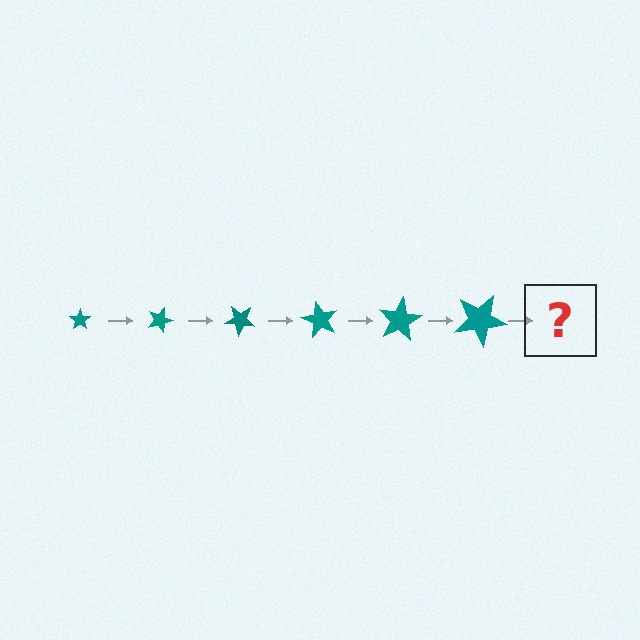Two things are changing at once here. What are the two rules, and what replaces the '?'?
The two rules are that the star grows larger each step and it rotates 20 degrees each step. The '?' should be a star, larger than the previous one and rotated 120 degrees from the start.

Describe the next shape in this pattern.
It should be a star, larger than the previous one and rotated 120 degrees from the start.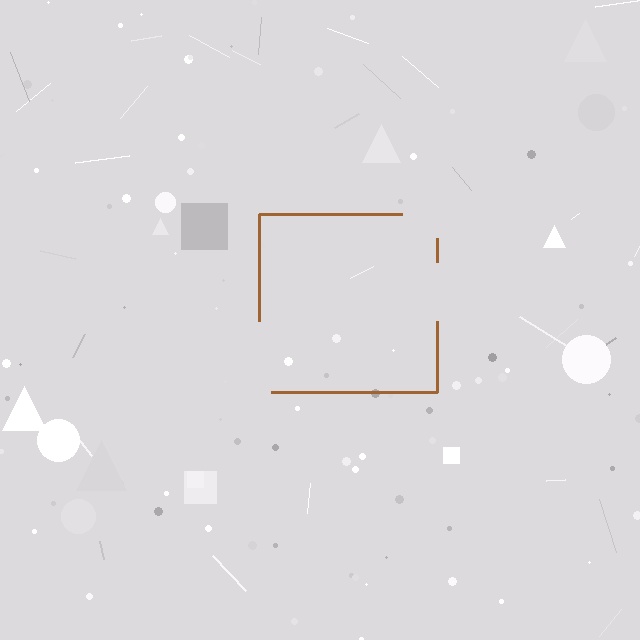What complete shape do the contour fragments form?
The contour fragments form a square.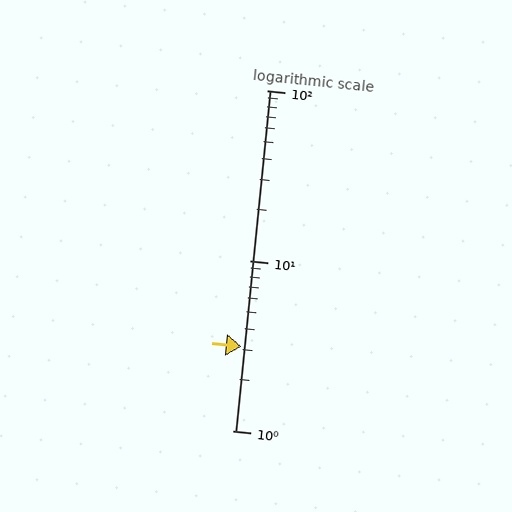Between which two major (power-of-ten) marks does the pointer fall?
The pointer is between 1 and 10.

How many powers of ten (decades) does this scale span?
The scale spans 2 decades, from 1 to 100.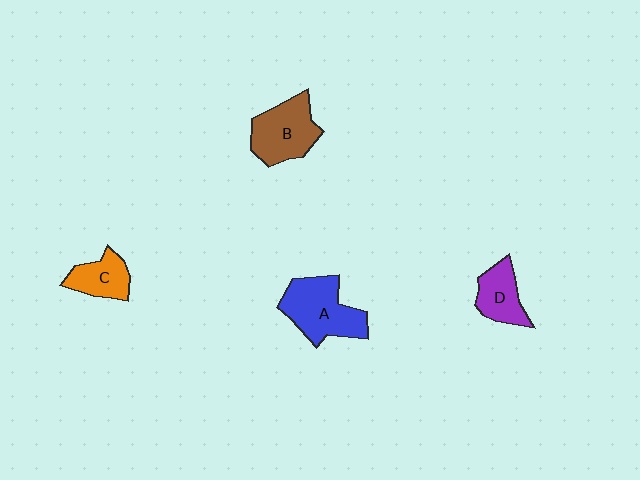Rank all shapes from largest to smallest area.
From largest to smallest: A (blue), B (brown), D (purple), C (orange).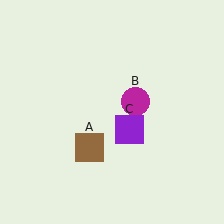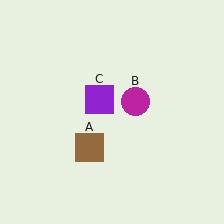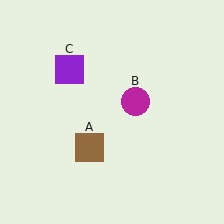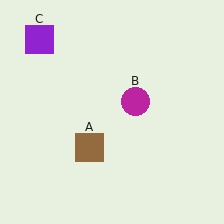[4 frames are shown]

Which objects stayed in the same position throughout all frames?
Brown square (object A) and magenta circle (object B) remained stationary.